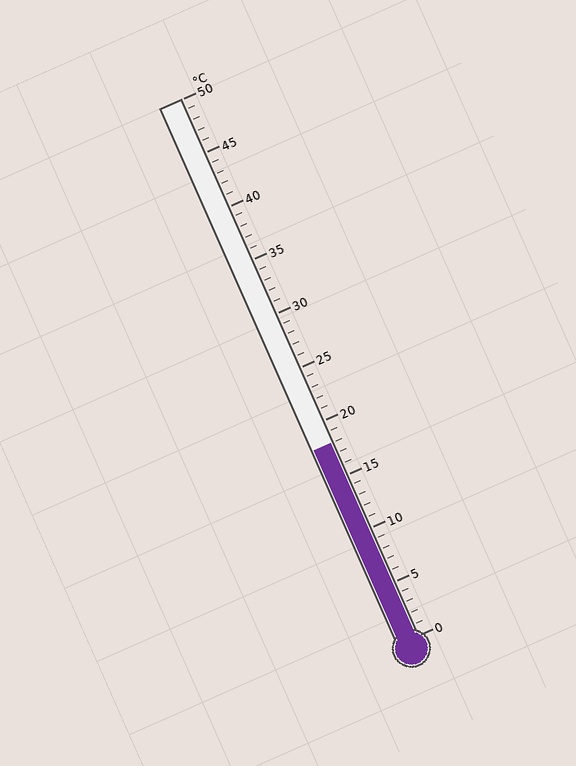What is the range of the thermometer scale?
The thermometer scale ranges from 0°C to 50°C.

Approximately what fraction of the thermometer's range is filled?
The thermometer is filled to approximately 35% of its range.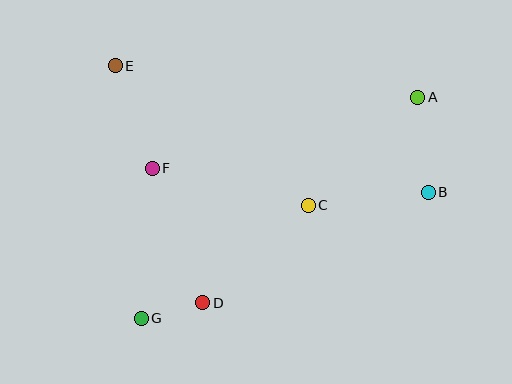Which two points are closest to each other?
Points D and G are closest to each other.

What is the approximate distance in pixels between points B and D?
The distance between B and D is approximately 251 pixels.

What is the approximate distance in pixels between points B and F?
The distance between B and F is approximately 277 pixels.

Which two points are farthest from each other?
Points A and G are farthest from each other.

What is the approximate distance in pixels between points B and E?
The distance between B and E is approximately 338 pixels.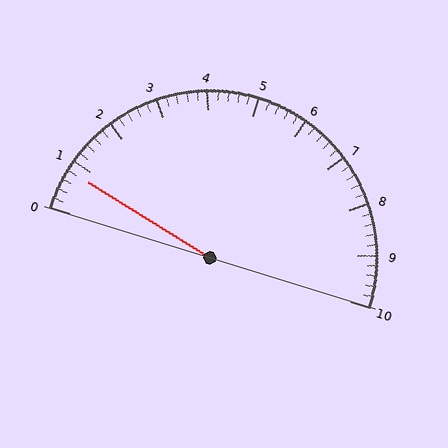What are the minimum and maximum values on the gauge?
The gauge ranges from 0 to 10.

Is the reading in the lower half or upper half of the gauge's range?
The reading is in the lower half of the range (0 to 10).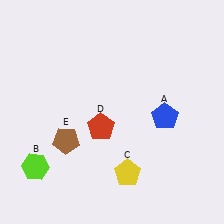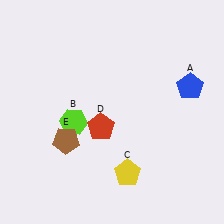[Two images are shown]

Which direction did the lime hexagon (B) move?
The lime hexagon (B) moved up.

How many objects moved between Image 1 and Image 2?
2 objects moved between the two images.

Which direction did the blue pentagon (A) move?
The blue pentagon (A) moved up.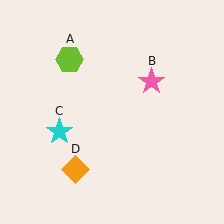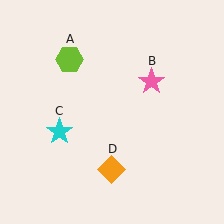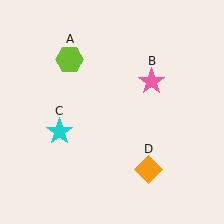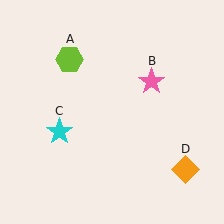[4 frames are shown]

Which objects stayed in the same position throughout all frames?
Lime hexagon (object A) and pink star (object B) and cyan star (object C) remained stationary.